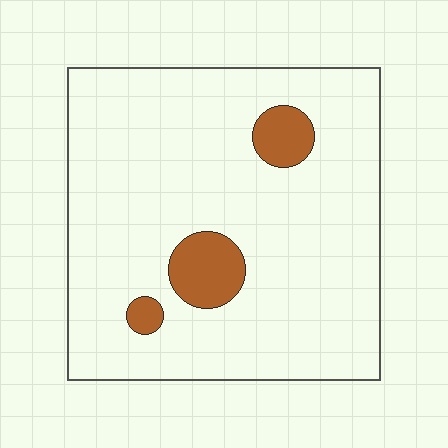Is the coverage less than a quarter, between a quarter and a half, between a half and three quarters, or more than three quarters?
Less than a quarter.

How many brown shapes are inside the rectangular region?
3.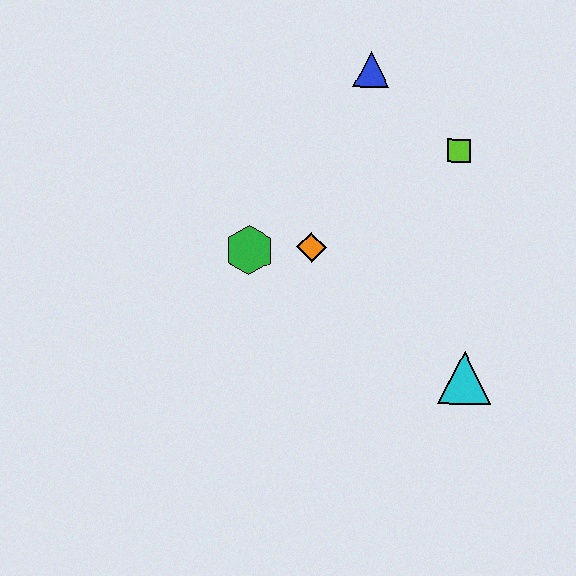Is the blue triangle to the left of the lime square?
Yes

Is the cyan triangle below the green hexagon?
Yes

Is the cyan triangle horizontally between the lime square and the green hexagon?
No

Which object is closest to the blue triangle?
The lime square is closest to the blue triangle.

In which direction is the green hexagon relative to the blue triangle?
The green hexagon is below the blue triangle.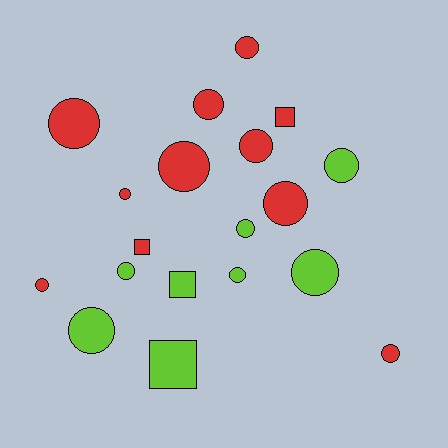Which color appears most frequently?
Red, with 11 objects.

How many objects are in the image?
There are 19 objects.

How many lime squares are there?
There are 2 lime squares.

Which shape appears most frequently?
Circle, with 15 objects.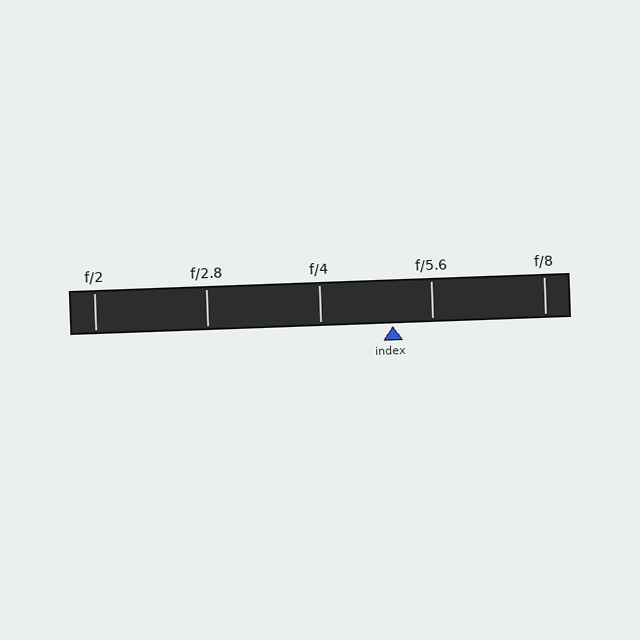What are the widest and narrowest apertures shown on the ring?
The widest aperture shown is f/2 and the narrowest is f/8.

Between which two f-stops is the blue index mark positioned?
The index mark is between f/4 and f/5.6.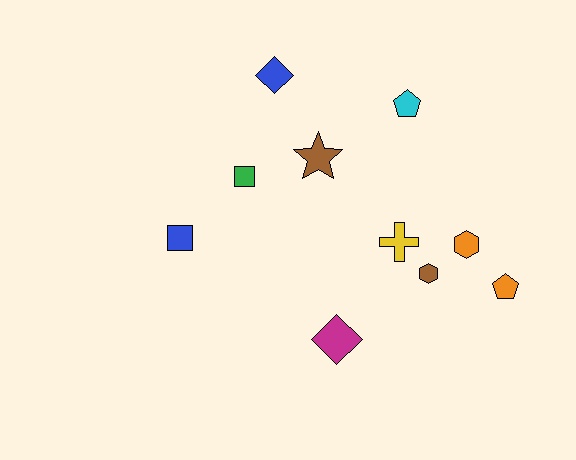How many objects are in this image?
There are 10 objects.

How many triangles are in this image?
There are no triangles.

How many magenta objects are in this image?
There is 1 magenta object.